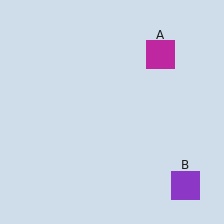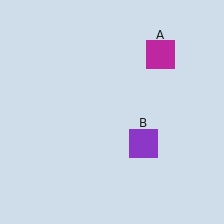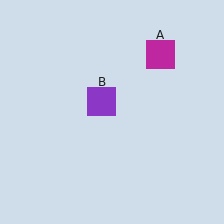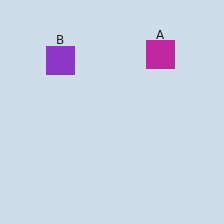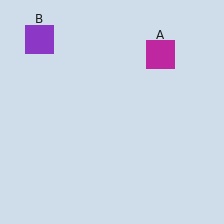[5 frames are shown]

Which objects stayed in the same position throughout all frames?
Magenta square (object A) remained stationary.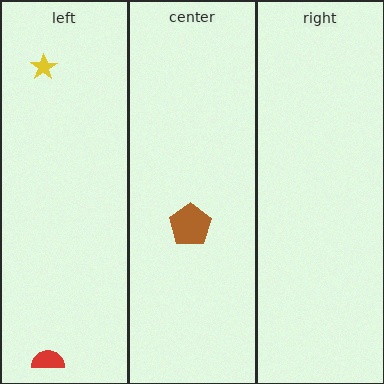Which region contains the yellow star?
The left region.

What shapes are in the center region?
The brown pentagon.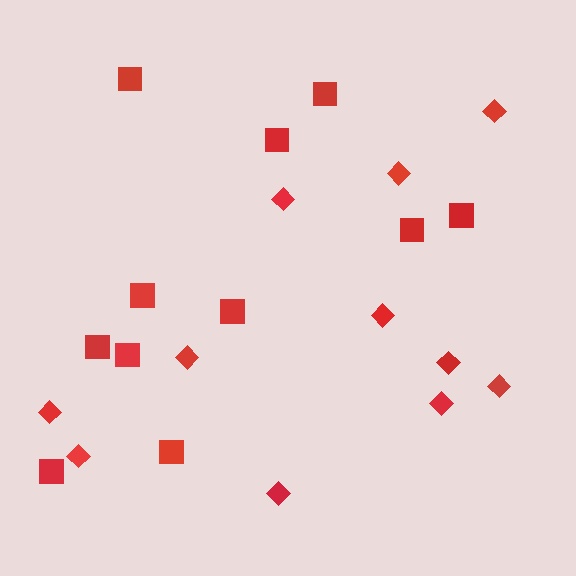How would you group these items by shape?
There are 2 groups: one group of diamonds (11) and one group of squares (11).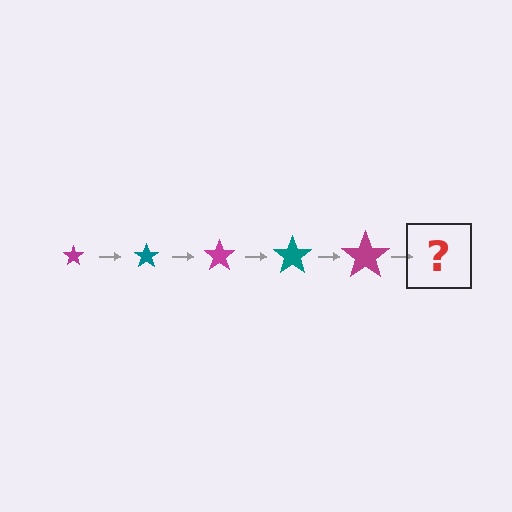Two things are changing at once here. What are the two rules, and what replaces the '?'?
The two rules are that the star grows larger each step and the color cycles through magenta and teal. The '?' should be a teal star, larger than the previous one.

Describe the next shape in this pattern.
It should be a teal star, larger than the previous one.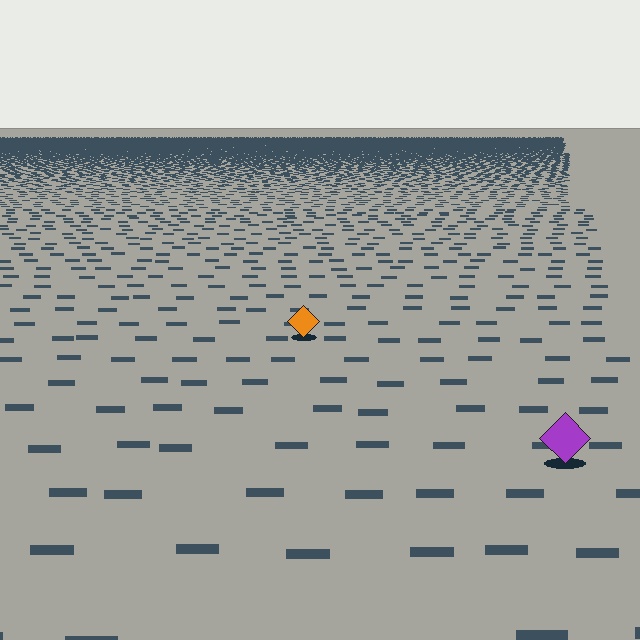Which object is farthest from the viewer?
The orange diamond is farthest from the viewer. It appears smaller and the ground texture around it is denser.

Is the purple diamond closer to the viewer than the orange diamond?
Yes. The purple diamond is closer — you can tell from the texture gradient: the ground texture is coarser near it.